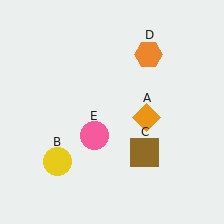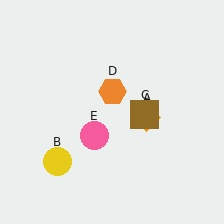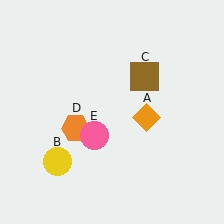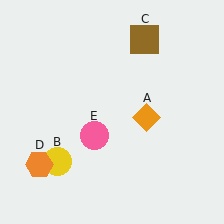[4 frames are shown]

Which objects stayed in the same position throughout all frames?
Orange diamond (object A) and yellow circle (object B) and pink circle (object E) remained stationary.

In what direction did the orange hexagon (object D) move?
The orange hexagon (object D) moved down and to the left.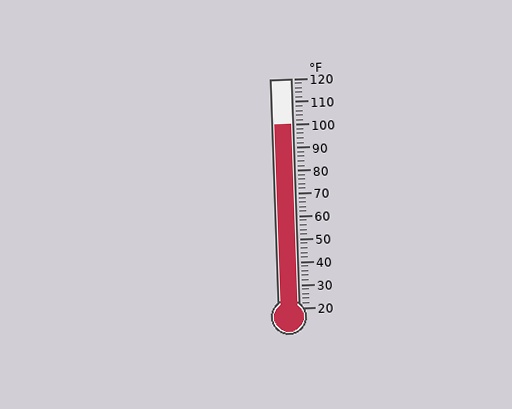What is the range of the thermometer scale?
The thermometer scale ranges from 20°F to 120°F.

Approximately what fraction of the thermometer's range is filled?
The thermometer is filled to approximately 80% of its range.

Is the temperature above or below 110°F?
The temperature is below 110°F.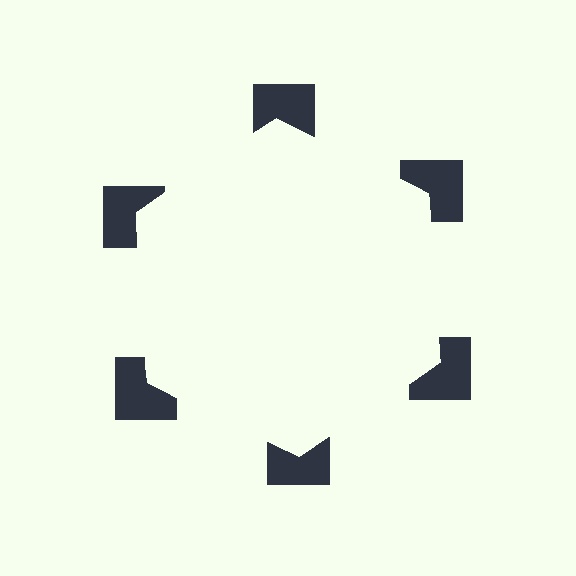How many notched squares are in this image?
There are 6 — one at each vertex of the illusory hexagon.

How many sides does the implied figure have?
6 sides.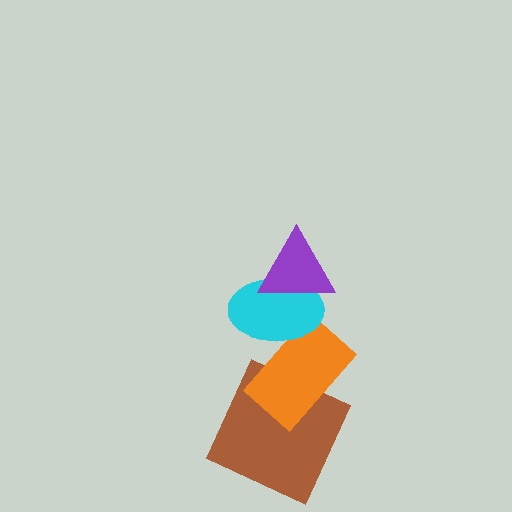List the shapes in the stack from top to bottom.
From top to bottom: the purple triangle, the cyan ellipse, the orange rectangle, the brown square.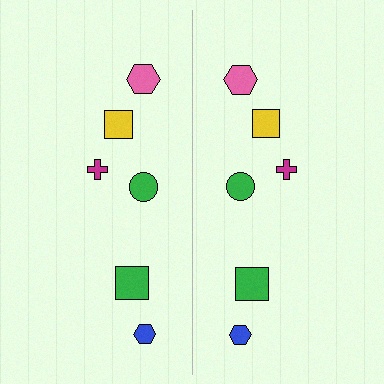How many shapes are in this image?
There are 12 shapes in this image.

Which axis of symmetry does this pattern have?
The pattern has a vertical axis of symmetry running through the center of the image.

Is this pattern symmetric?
Yes, this pattern has bilateral (reflection) symmetry.